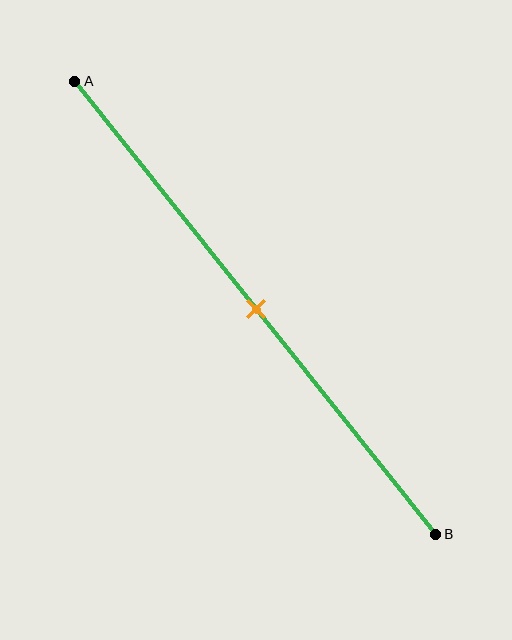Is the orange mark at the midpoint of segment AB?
Yes, the mark is approximately at the midpoint.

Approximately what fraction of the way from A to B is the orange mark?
The orange mark is approximately 50% of the way from A to B.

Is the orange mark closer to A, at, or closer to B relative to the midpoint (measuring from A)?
The orange mark is approximately at the midpoint of segment AB.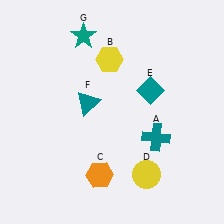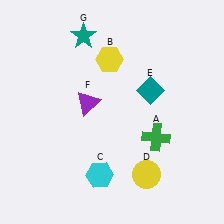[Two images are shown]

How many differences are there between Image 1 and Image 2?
There are 3 differences between the two images.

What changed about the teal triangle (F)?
In Image 1, F is teal. In Image 2, it changed to purple.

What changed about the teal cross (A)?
In Image 1, A is teal. In Image 2, it changed to green.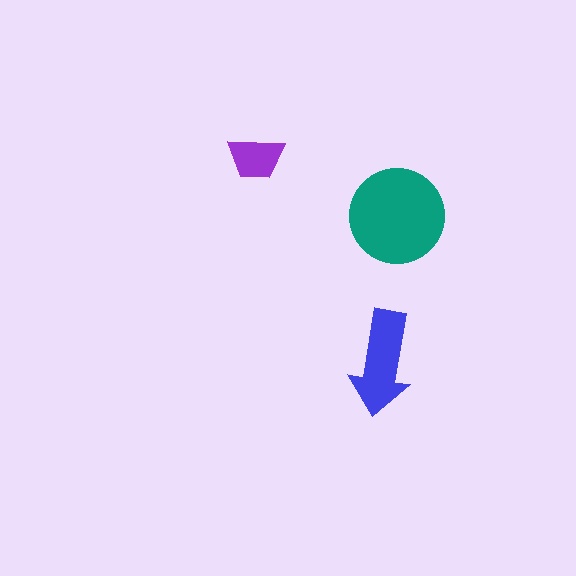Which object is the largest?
The teal circle.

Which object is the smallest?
The purple trapezoid.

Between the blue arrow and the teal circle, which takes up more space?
The teal circle.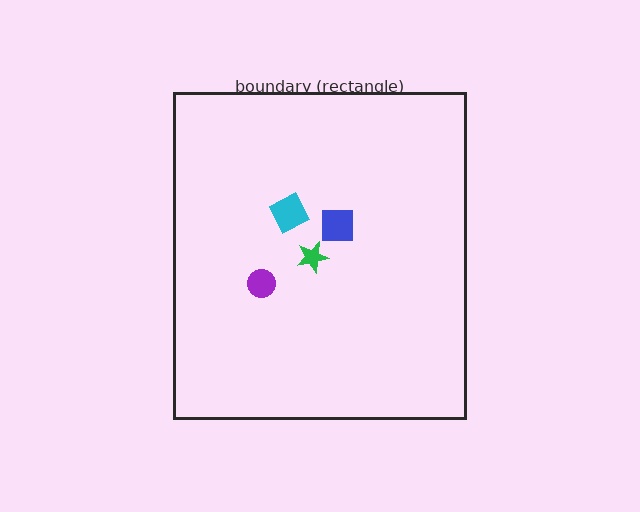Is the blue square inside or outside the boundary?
Inside.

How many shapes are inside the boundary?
4 inside, 0 outside.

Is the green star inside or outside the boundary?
Inside.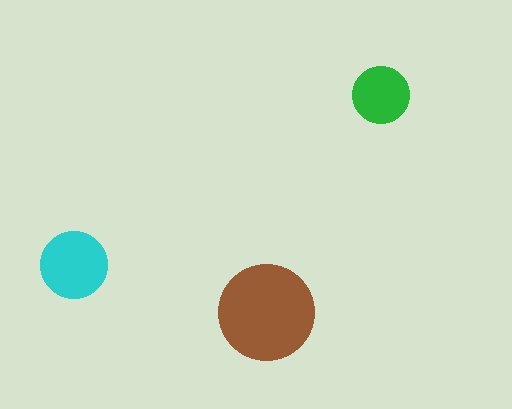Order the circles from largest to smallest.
the brown one, the cyan one, the green one.